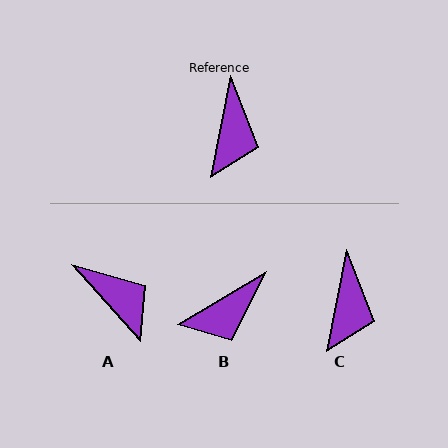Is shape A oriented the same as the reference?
No, it is off by about 53 degrees.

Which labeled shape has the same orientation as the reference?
C.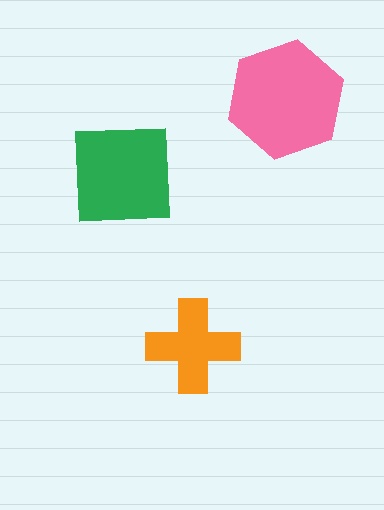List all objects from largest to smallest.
The pink hexagon, the green square, the orange cross.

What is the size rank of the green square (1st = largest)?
2nd.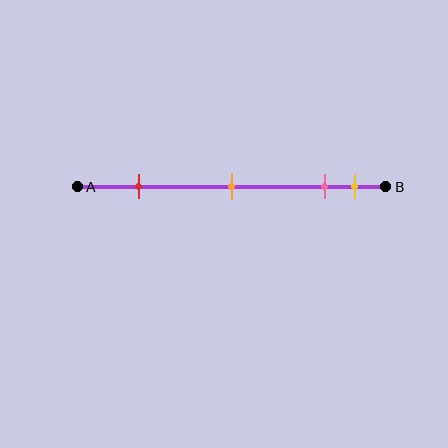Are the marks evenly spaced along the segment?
No, the marks are not evenly spaced.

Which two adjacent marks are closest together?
The pink and yellow marks are the closest adjacent pair.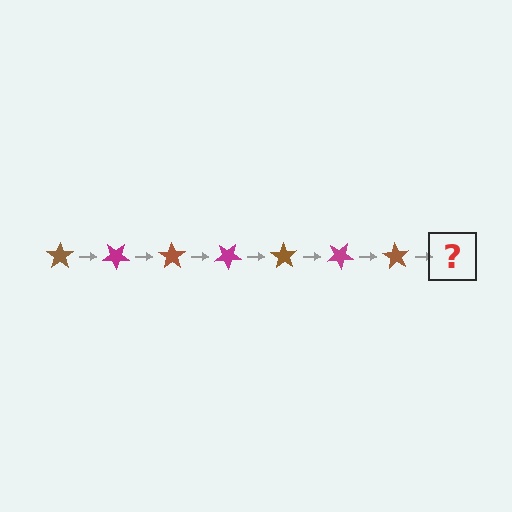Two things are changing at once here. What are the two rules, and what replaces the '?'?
The two rules are that it rotates 35 degrees each step and the color cycles through brown and magenta. The '?' should be a magenta star, rotated 245 degrees from the start.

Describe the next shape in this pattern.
It should be a magenta star, rotated 245 degrees from the start.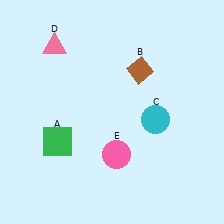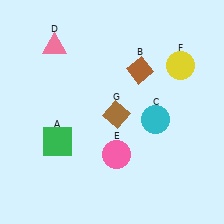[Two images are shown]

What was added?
A yellow circle (F), a brown diamond (G) were added in Image 2.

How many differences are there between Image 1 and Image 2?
There are 2 differences between the two images.